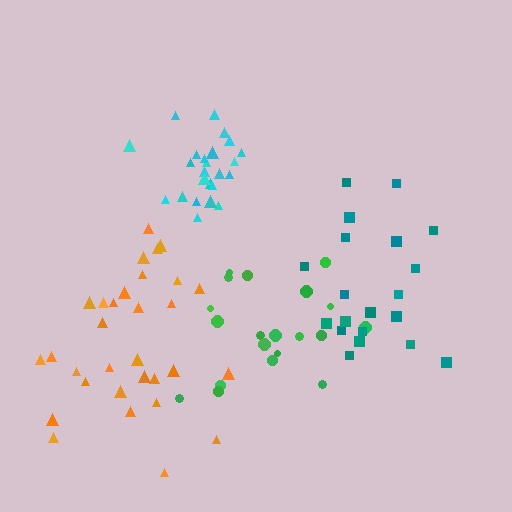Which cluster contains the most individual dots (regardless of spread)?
Orange (31).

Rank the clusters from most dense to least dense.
cyan, green, orange, teal.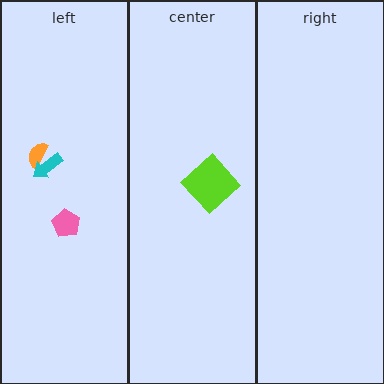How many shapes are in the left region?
3.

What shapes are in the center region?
The lime diamond.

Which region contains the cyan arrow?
The left region.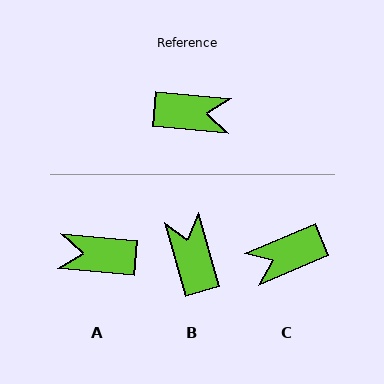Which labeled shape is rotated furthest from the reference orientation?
A, about 180 degrees away.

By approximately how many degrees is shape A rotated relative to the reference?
Approximately 180 degrees counter-clockwise.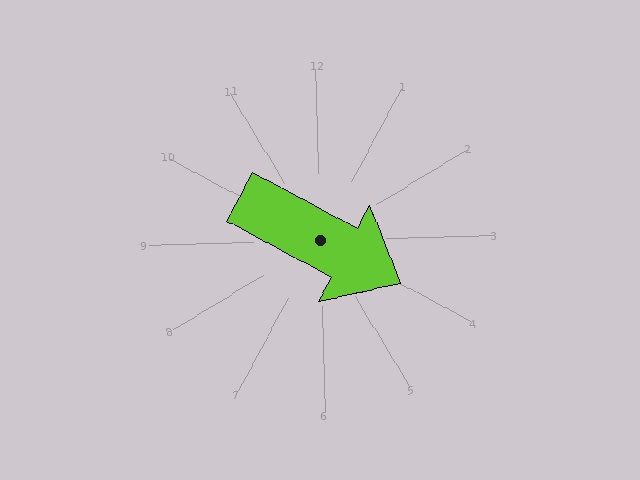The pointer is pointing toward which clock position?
Roughly 4 o'clock.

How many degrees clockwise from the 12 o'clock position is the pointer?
Approximately 120 degrees.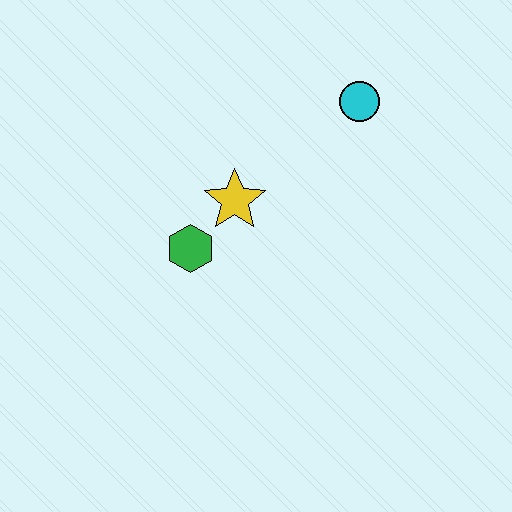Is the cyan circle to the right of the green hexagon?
Yes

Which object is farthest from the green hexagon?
The cyan circle is farthest from the green hexagon.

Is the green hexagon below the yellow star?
Yes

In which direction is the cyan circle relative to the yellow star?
The cyan circle is to the right of the yellow star.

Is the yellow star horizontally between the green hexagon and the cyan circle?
Yes